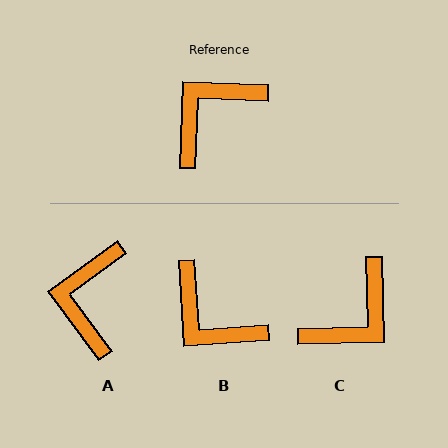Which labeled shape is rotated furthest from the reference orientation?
C, about 177 degrees away.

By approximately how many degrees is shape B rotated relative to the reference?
Approximately 96 degrees counter-clockwise.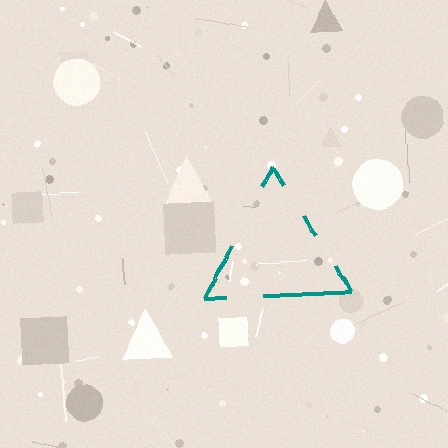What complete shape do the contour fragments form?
The contour fragments form a triangle.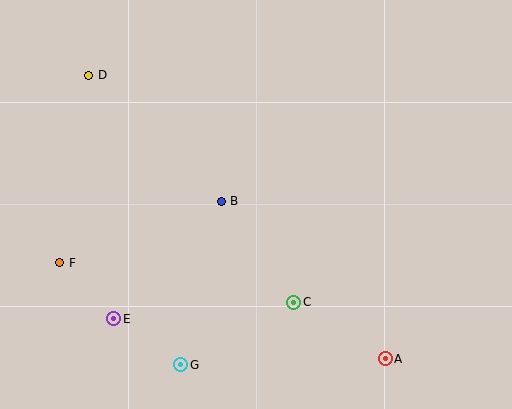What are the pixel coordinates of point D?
Point D is at (89, 75).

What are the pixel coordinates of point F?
Point F is at (60, 263).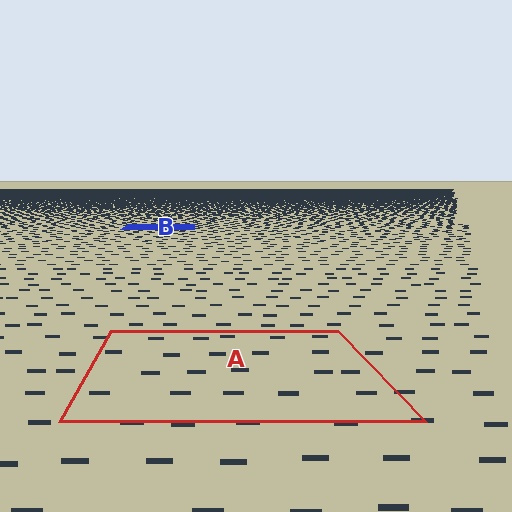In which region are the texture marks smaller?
The texture marks are smaller in region B, because it is farther away.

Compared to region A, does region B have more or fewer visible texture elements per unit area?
Region B has more texture elements per unit area — they are packed more densely because it is farther away.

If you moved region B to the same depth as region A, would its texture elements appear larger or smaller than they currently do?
They would appear larger. At a closer depth, the same texture elements are projected at a bigger on-screen size.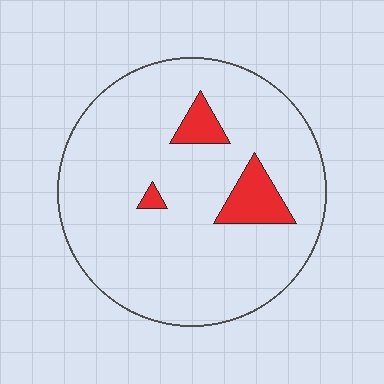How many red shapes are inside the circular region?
3.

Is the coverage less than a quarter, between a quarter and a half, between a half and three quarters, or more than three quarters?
Less than a quarter.